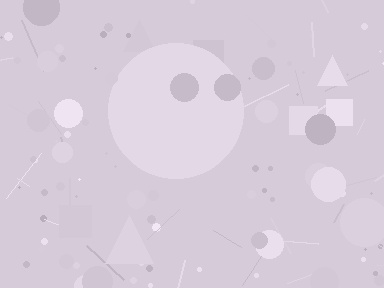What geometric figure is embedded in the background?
A circle is embedded in the background.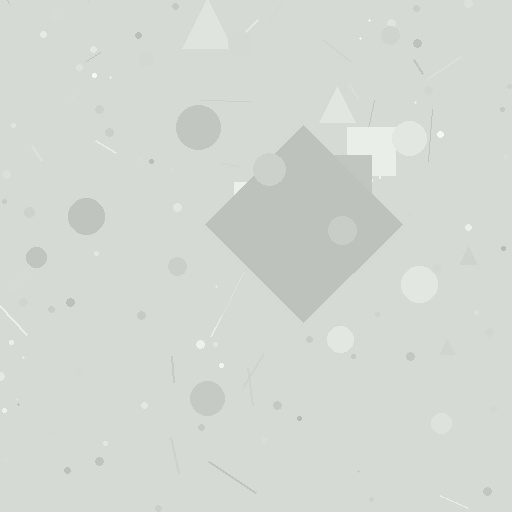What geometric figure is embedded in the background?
A diamond is embedded in the background.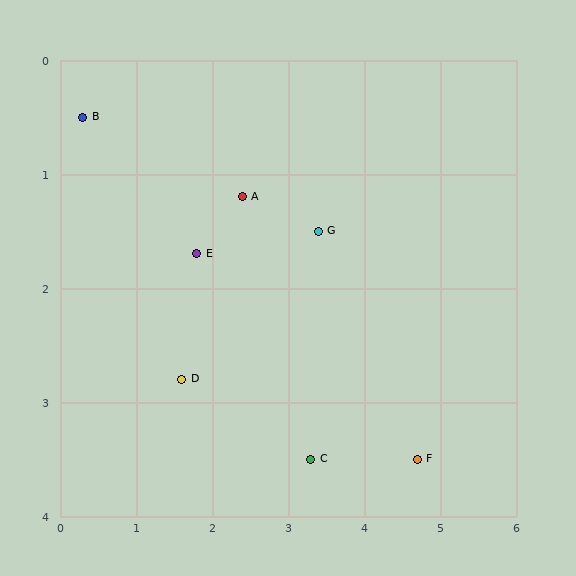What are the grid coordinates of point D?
Point D is at approximately (1.6, 2.8).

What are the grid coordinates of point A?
Point A is at approximately (2.4, 1.2).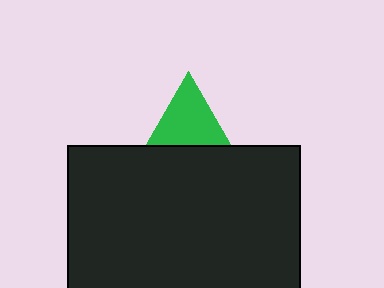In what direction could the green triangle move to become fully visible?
The green triangle could move up. That would shift it out from behind the black rectangle entirely.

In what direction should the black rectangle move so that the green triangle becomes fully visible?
The black rectangle should move down. That is the shortest direction to clear the overlap and leave the green triangle fully visible.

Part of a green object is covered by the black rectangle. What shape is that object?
It is a triangle.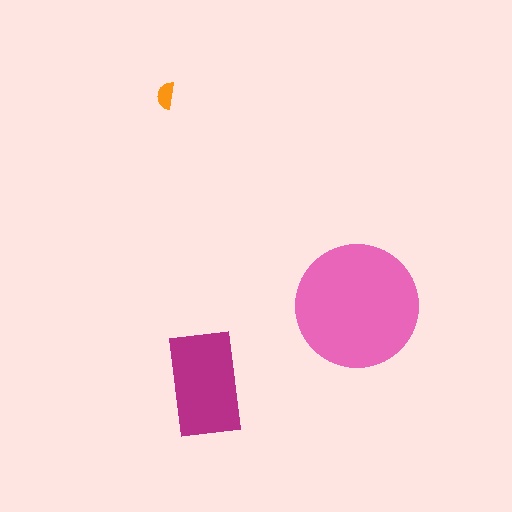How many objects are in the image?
There are 3 objects in the image.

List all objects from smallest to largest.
The orange semicircle, the magenta rectangle, the pink circle.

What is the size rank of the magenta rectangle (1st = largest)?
2nd.